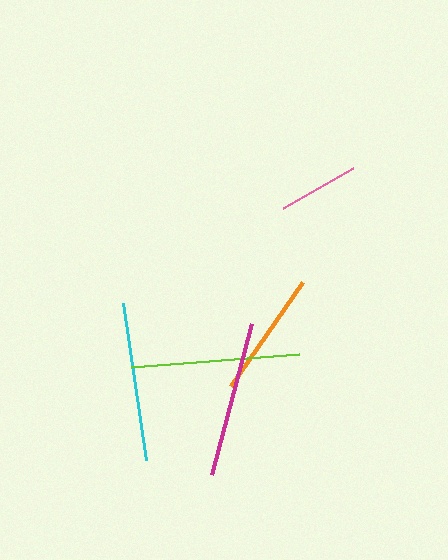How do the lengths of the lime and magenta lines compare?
The lime and magenta lines are approximately the same length.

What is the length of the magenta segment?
The magenta segment is approximately 157 pixels long.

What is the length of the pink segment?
The pink segment is approximately 81 pixels long.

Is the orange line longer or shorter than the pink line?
The orange line is longer than the pink line.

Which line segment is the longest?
The lime line is the longest at approximately 168 pixels.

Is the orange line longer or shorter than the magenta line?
The magenta line is longer than the orange line.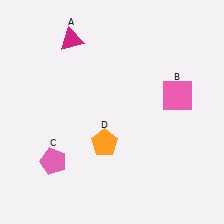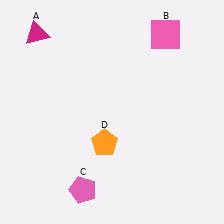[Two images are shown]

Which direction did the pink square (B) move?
The pink square (B) moved up.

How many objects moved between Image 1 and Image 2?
3 objects moved between the two images.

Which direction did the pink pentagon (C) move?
The pink pentagon (C) moved right.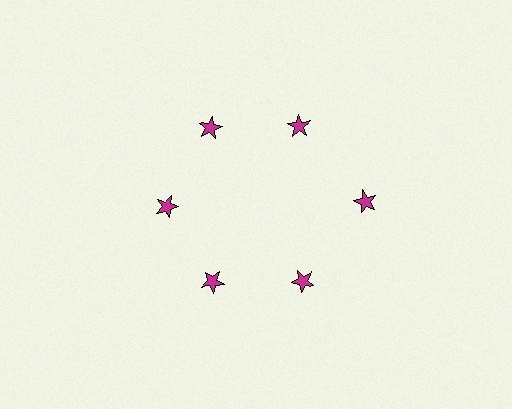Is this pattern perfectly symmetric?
No. The 6 magenta stars are arranged in a ring, but one element near the 3 o'clock position is pushed outward from the center, breaking the 6-fold rotational symmetry.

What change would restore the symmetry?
The symmetry would be restored by moving it inward, back onto the ring so that all 6 stars sit at equal angles and equal distance from the center.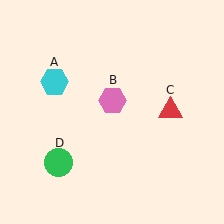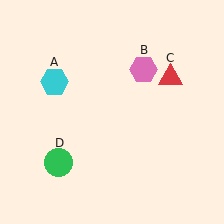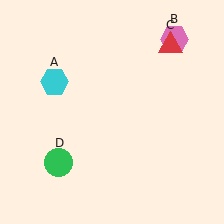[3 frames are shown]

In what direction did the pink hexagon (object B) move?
The pink hexagon (object B) moved up and to the right.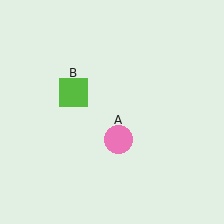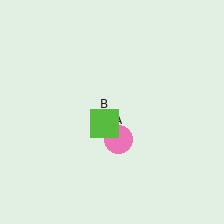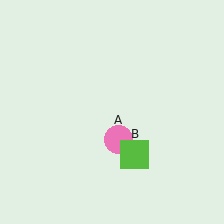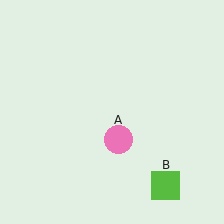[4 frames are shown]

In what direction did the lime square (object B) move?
The lime square (object B) moved down and to the right.